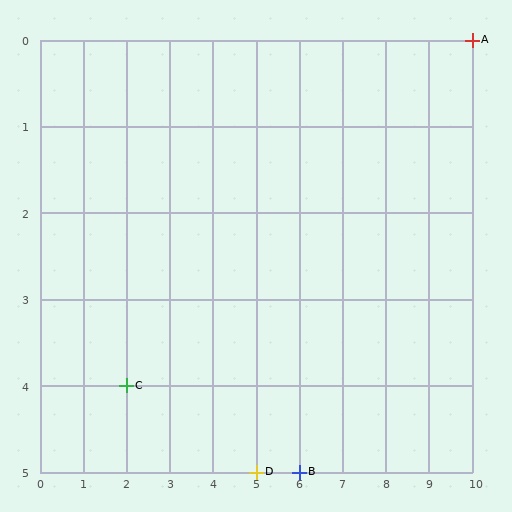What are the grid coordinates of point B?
Point B is at grid coordinates (6, 5).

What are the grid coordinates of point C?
Point C is at grid coordinates (2, 4).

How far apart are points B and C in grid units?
Points B and C are 4 columns and 1 row apart (about 4.1 grid units diagonally).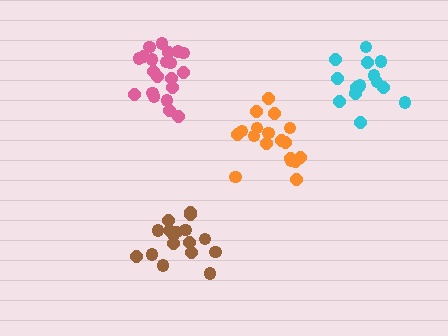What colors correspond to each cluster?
The clusters are colored: brown, orange, cyan, pink.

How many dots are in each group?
Group 1: 17 dots, Group 2: 18 dots, Group 3: 15 dots, Group 4: 21 dots (71 total).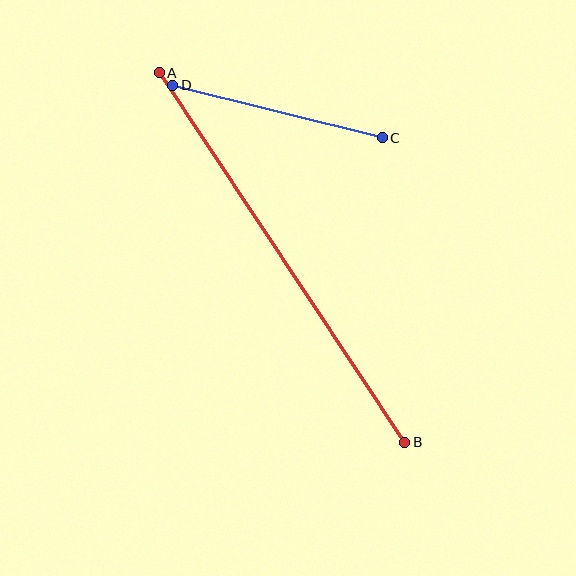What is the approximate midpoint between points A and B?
The midpoint is at approximately (282, 258) pixels.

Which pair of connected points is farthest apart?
Points A and B are farthest apart.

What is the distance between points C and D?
The distance is approximately 216 pixels.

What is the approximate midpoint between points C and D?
The midpoint is at approximately (278, 111) pixels.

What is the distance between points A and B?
The distance is approximately 444 pixels.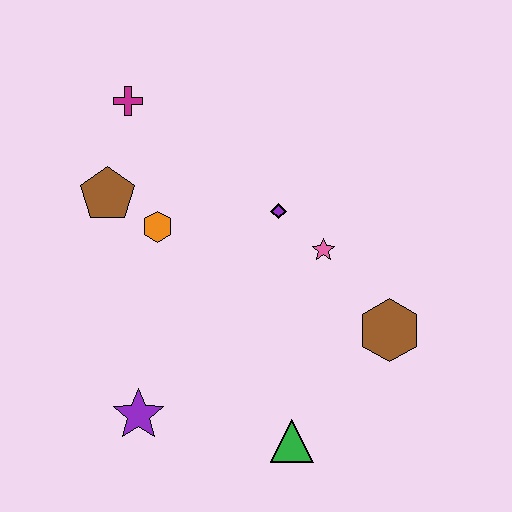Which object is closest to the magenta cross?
The brown pentagon is closest to the magenta cross.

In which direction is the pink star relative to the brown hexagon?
The pink star is above the brown hexagon.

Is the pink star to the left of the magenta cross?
No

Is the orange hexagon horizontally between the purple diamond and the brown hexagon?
No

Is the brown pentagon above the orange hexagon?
Yes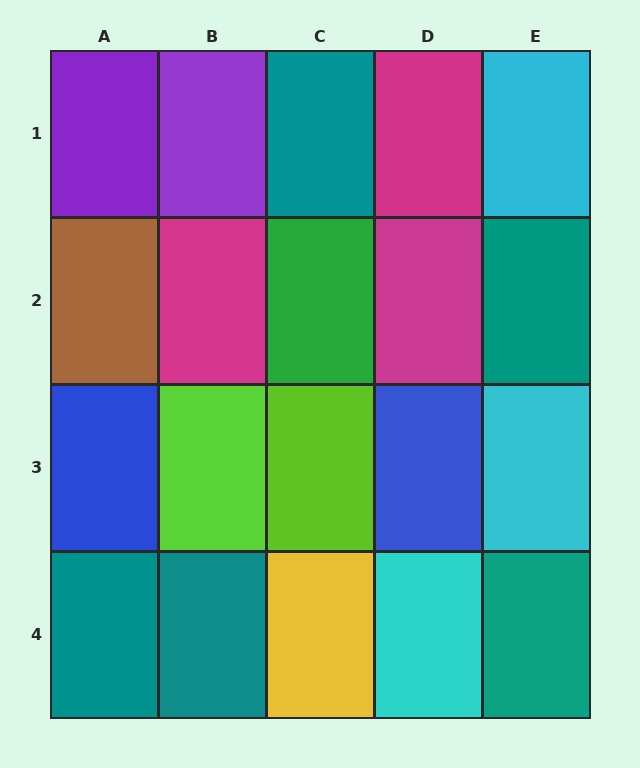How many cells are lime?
2 cells are lime.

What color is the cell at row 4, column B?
Teal.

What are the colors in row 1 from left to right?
Purple, purple, teal, magenta, cyan.